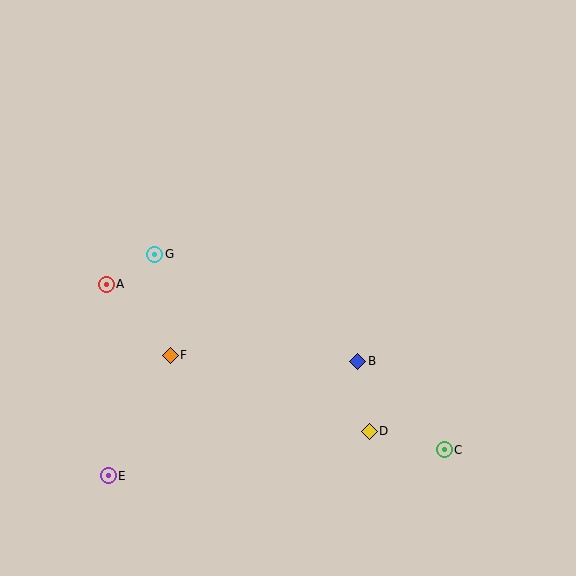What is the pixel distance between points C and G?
The distance between C and G is 349 pixels.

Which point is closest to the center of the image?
Point B at (358, 361) is closest to the center.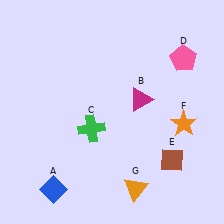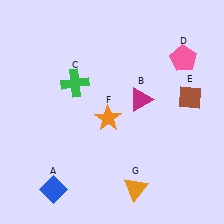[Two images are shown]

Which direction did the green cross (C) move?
The green cross (C) moved up.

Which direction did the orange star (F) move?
The orange star (F) moved left.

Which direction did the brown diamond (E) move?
The brown diamond (E) moved up.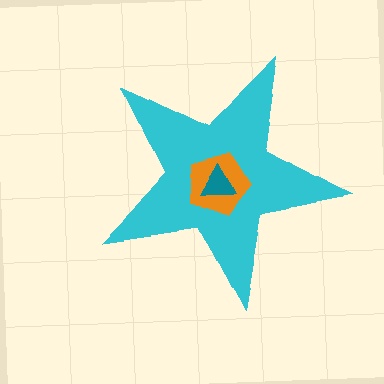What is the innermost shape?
The teal triangle.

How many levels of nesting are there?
3.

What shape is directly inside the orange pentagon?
The teal triangle.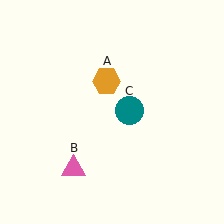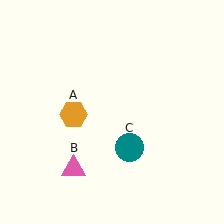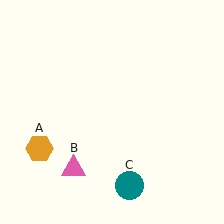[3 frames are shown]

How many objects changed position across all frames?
2 objects changed position: orange hexagon (object A), teal circle (object C).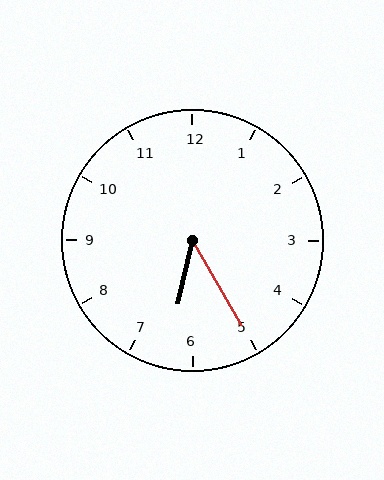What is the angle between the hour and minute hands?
Approximately 42 degrees.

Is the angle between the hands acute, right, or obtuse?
It is acute.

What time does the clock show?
6:25.